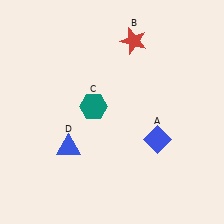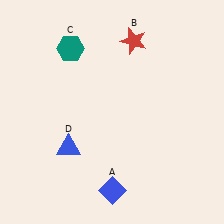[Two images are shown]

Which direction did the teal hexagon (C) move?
The teal hexagon (C) moved up.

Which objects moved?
The objects that moved are: the blue diamond (A), the teal hexagon (C).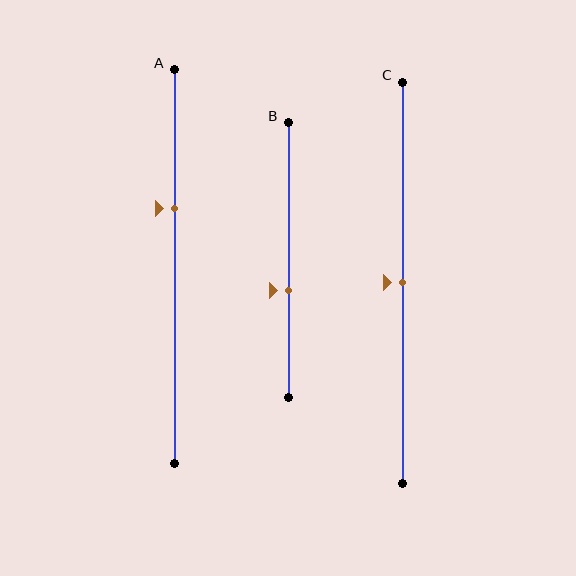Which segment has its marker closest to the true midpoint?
Segment C has its marker closest to the true midpoint.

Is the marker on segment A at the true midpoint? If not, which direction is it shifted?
No, the marker on segment A is shifted upward by about 15% of the segment length.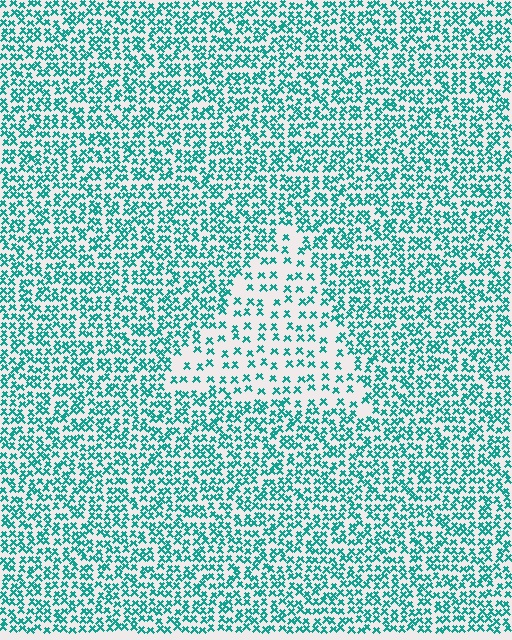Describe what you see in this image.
The image contains small teal elements arranged at two different densities. A triangle-shaped region is visible where the elements are less densely packed than the surrounding area.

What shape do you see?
I see a triangle.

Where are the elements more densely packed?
The elements are more densely packed outside the triangle boundary.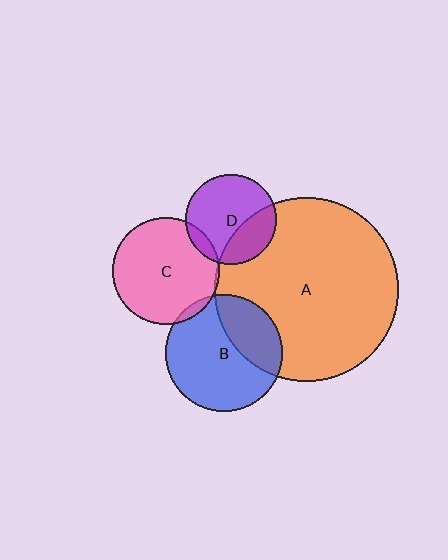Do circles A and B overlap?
Yes.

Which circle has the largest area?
Circle A (orange).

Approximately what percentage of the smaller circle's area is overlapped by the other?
Approximately 30%.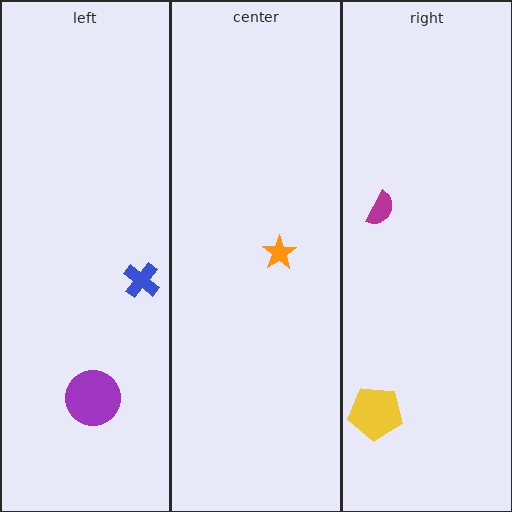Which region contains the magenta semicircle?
The right region.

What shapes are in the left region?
The purple circle, the blue cross.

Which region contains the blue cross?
The left region.